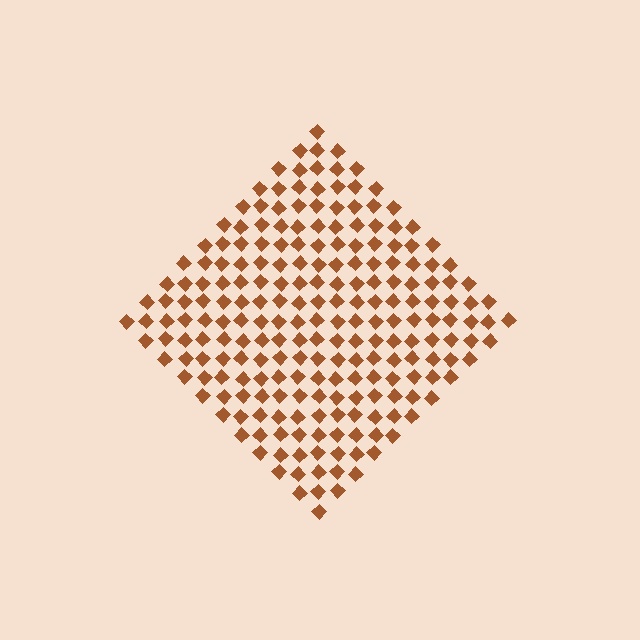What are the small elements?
The small elements are diamonds.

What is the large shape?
The large shape is a diamond.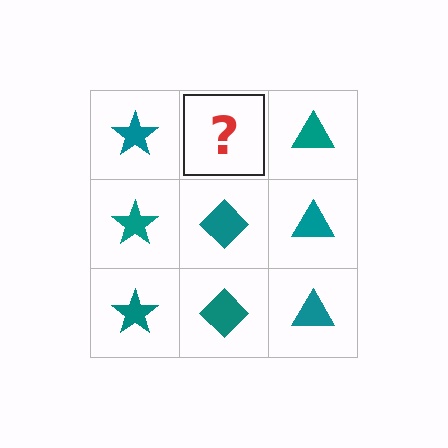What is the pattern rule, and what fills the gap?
The rule is that each column has a consistent shape. The gap should be filled with a teal diamond.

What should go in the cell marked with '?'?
The missing cell should contain a teal diamond.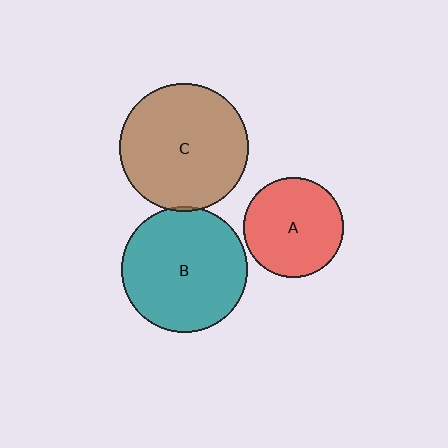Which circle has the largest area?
Circle C (brown).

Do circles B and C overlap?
Yes.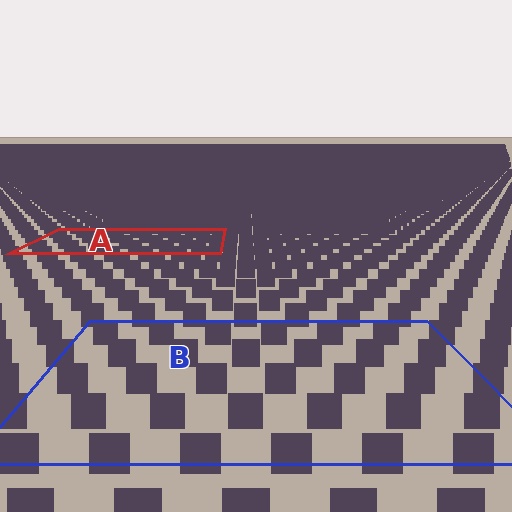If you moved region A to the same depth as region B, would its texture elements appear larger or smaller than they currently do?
They would appear larger. At a closer depth, the same texture elements are projected at a bigger on-screen size.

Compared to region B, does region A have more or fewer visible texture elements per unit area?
Region A has more texture elements per unit area — they are packed more densely because it is farther away.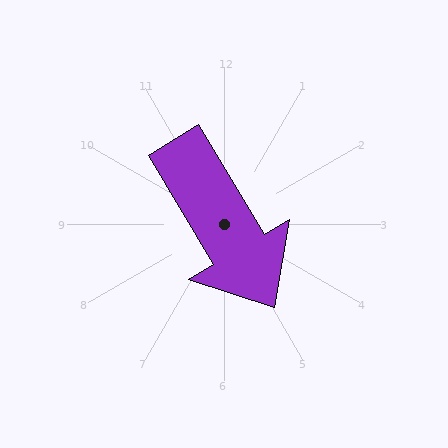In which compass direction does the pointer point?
Southeast.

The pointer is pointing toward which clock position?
Roughly 5 o'clock.